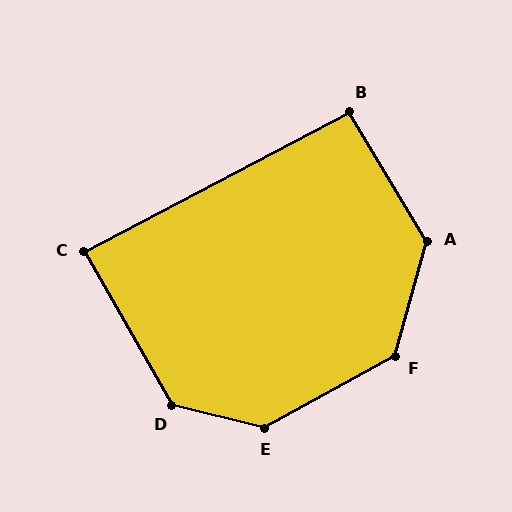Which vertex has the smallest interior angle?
C, at approximately 88 degrees.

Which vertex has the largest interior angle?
E, at approximately 138 degrees.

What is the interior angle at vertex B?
Approximately 93 degrees (approximately right).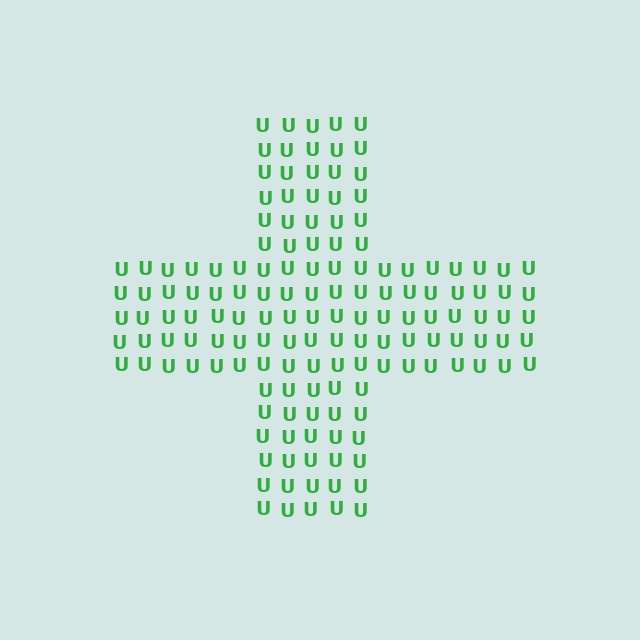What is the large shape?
The large shape is a cross.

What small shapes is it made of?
It is made of small letter U's.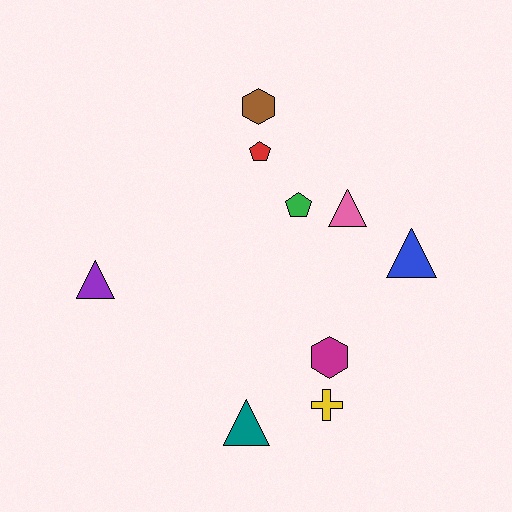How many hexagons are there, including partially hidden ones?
There are 2 hexagons.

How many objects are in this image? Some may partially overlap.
There are 9 objects.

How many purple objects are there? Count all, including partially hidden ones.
There is 1 purple object.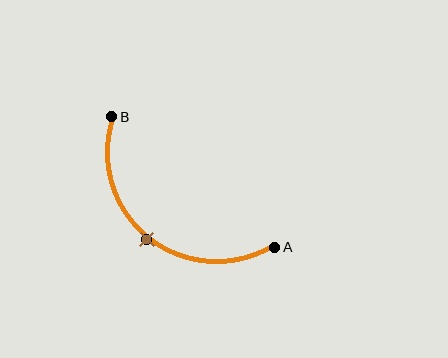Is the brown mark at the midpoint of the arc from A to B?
Yes. The brown mark lies on the arc at equal arc-length from both A and B — it is the arc midpoint.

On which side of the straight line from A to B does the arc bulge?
The arc bulges below and to the left of the straight line connecting A and B.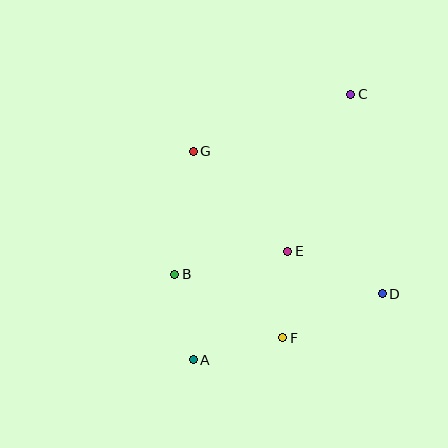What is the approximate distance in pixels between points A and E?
The distance between A and E is approximately 144 pixels.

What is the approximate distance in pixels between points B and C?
The distance between B and C is approximately 252 pixels.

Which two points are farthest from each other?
Points A and C are farthest from each other.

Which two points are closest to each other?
Points E and F are closest to each other.